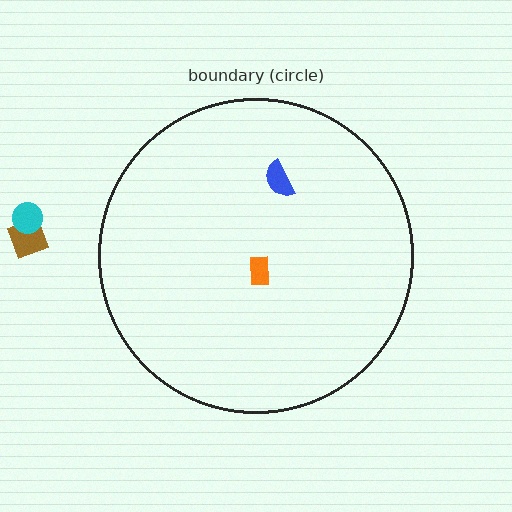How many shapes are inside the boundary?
2 inside, 2 outside.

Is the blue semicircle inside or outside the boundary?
Inside.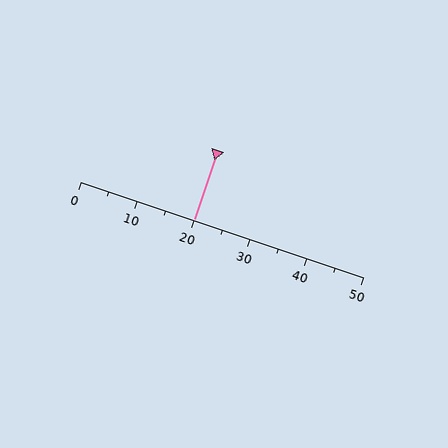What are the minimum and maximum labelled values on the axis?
The axis runs from 0 to 50.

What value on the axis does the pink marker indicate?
The marker indicates approximately 20.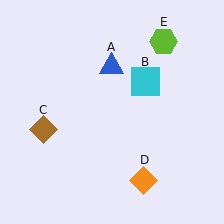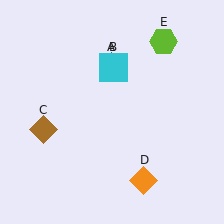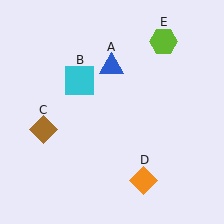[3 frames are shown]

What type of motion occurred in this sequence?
The cyan square (object B) rotated counterclockwise around the center of the scene.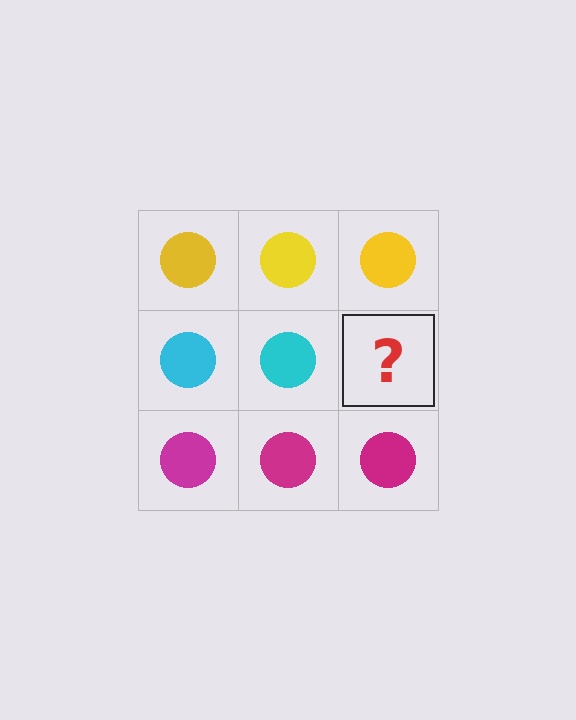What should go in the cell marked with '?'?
The missing cell should contain a cyan circle.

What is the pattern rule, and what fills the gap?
The rule is that each row has a consistent color. The gap should be filled with a cyan circle.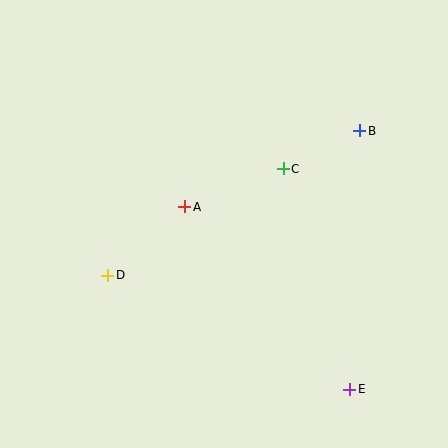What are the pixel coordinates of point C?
Point C is at (283, 169).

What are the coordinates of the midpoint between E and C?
The midpoint between E and C is at (316, 279).